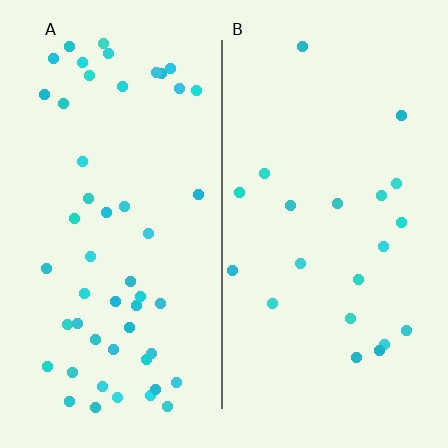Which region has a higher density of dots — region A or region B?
A (the left).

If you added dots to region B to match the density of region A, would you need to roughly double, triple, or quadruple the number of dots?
Approximately double.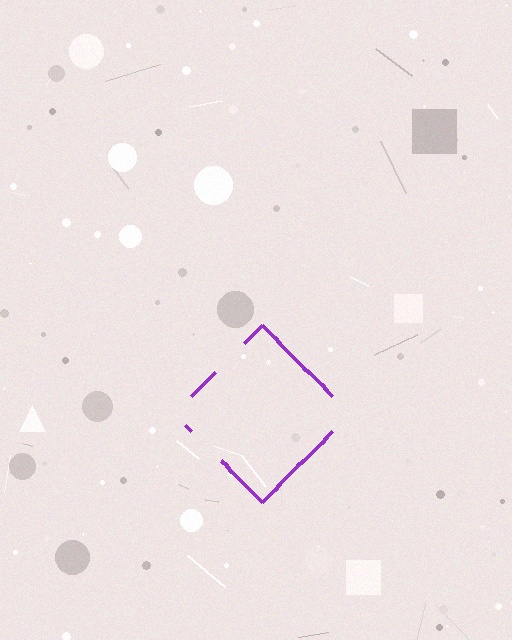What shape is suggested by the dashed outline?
The dashed outline suggests a diamond.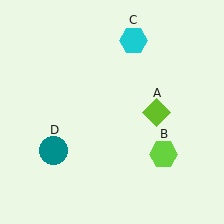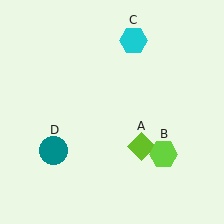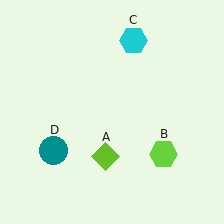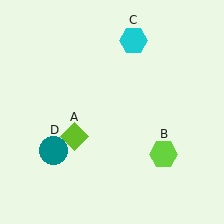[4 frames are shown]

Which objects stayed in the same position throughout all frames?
Lime hexagon (object B) and cyan hexagon (object C) and teal circle (object D) remained stationary.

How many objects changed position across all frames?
1 object changed position: lime diamond (object A).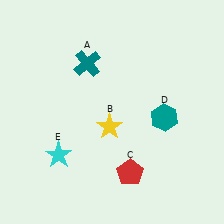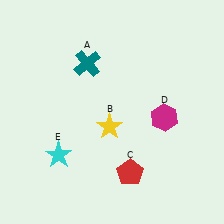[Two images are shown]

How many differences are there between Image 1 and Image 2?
There is 1 difference between the two images.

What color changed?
The hexagon (D) changed from teal in Image 1 to magenta in Image 2.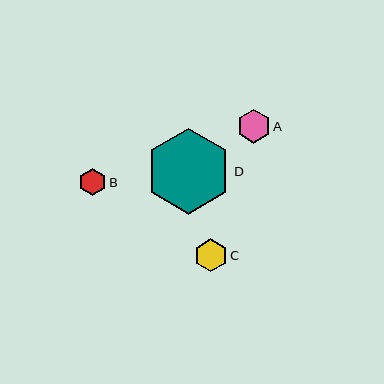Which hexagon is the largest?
Hexagon D is the largest with a size of approximately 86 pixels.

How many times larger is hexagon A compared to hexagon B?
Hexagon A is approximately 1.2 times the size of hexagon B.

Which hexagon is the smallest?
Hexagon B is the smallest with a size of approximately 27 pixels.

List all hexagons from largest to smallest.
From largest to smallest: D, A, C, B.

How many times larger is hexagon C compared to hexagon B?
Hexagon C is approximately 1.2 times the size of hexagon B.